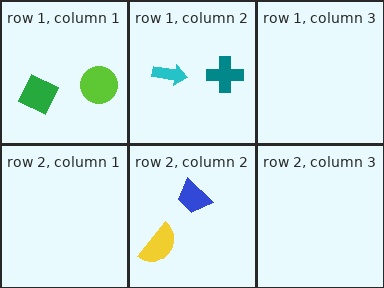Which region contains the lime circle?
The row 1, column 1 region.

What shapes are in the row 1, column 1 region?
The lime circle, the green square.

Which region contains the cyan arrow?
The row 1, column 2 region.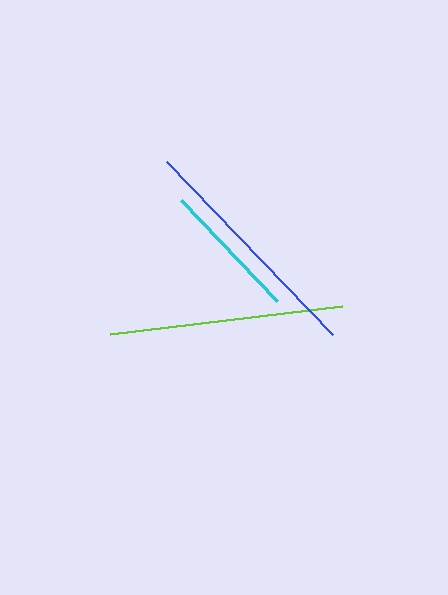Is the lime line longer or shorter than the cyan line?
The lime line is longer than the cyan line.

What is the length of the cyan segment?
The cyan segment is approximately 139 pixels long.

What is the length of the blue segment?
The blue segment is approximately 240 pixels long.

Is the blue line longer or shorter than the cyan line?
The blue line is longer than the cyan line.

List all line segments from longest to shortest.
From longest to shortest: blue, lime, cyan.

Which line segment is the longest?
The blue line is the longest at approximately 240 pixels.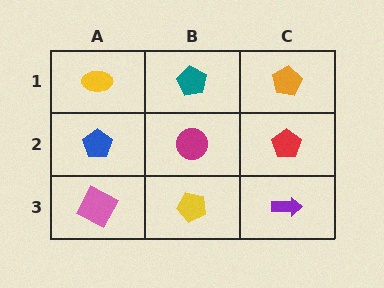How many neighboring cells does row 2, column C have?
3.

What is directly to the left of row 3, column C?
A yellow pentagon.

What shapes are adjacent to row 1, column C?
A red pentagon (row 2, column C), a teal pentagon (row 1, column B).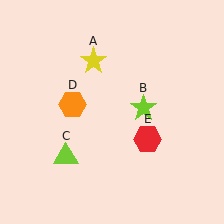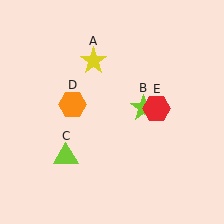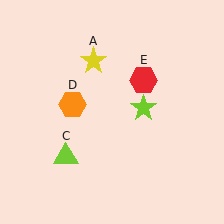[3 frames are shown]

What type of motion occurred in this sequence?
The red hexagon (object E) rotated counterclockwise around the center of the scene.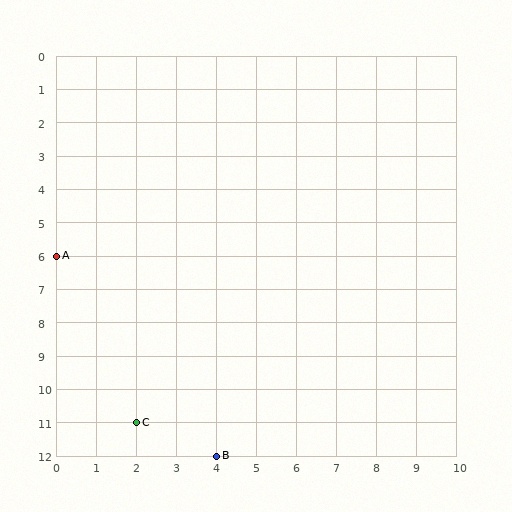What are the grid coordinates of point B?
Point B is at grid coordinates (4, 12).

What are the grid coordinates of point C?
Point C is at grid coordinates (2, 11).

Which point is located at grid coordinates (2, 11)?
Point C is at (2, 11).